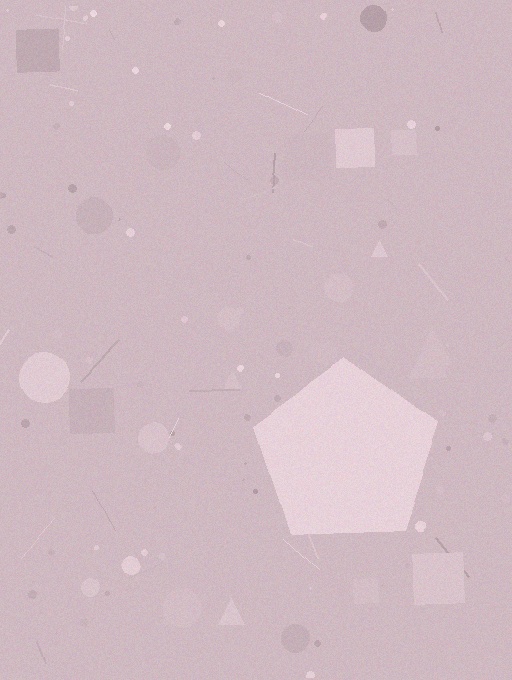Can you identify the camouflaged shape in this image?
The camouflaged shape is a pentagon.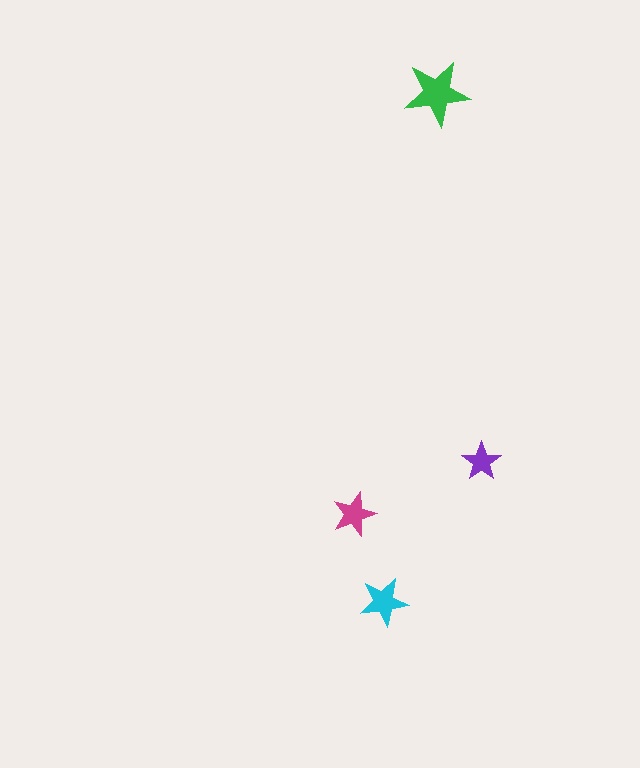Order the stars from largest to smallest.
the green one, the cyan one, the magenta one, the purple one.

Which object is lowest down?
The cyan star is bottommost.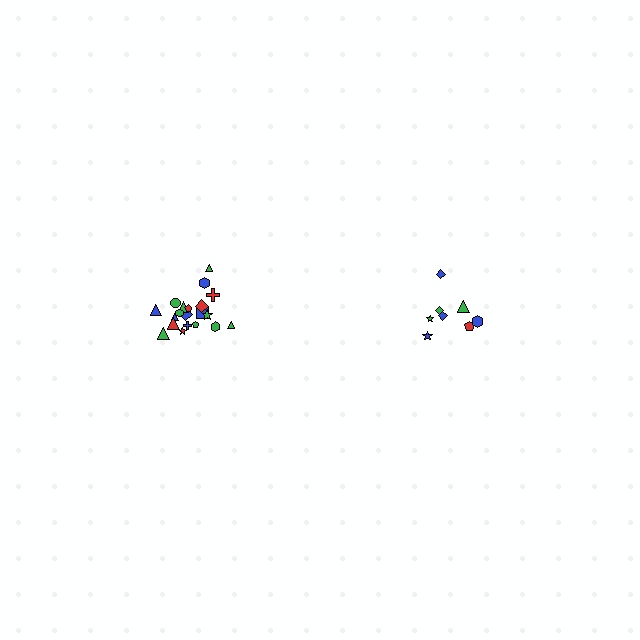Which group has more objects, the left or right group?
The left group.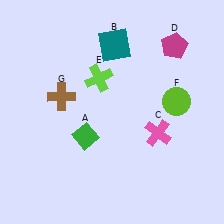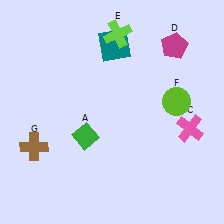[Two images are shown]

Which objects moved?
The objects that moved are: the pink cross (C), the lime cross (E), the brown cross (G).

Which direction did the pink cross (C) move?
The pink cross (C) moved right.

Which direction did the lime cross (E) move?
The lime cross (E) moved up.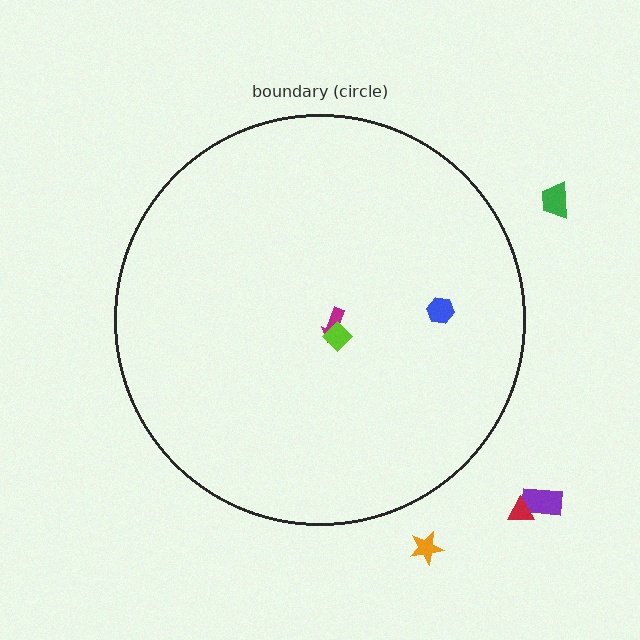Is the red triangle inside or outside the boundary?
Outside.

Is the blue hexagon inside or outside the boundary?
Inside.